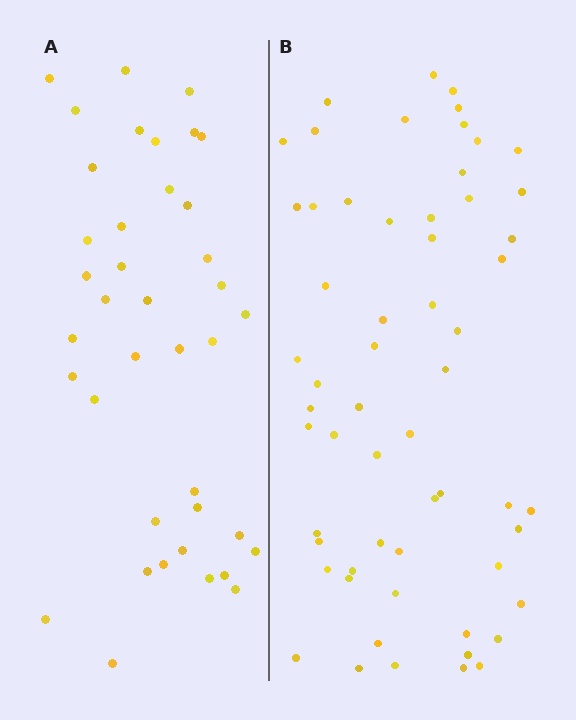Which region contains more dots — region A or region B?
Region B (the right region) has more dots.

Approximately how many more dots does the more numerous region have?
Region B has approximately 20 more dots than region A.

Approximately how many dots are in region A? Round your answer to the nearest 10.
About 40 dots. (The exact count is 39, which rounds to 40.)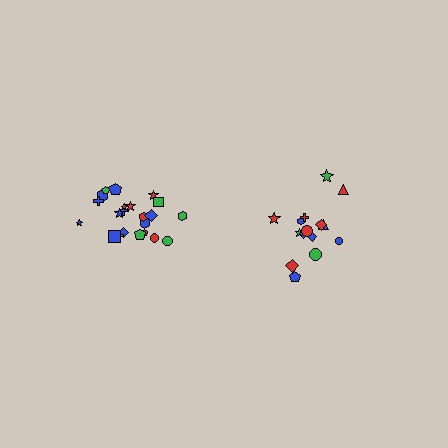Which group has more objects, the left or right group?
The left group.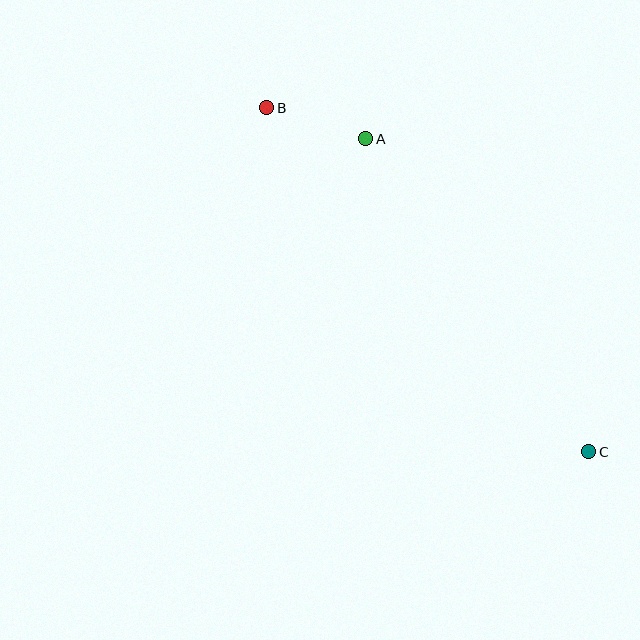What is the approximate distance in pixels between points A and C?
The distance between A and C is approximately 384 pixels.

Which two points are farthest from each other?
Points B and C are farthest from each other.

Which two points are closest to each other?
Points A and B are closest to each other.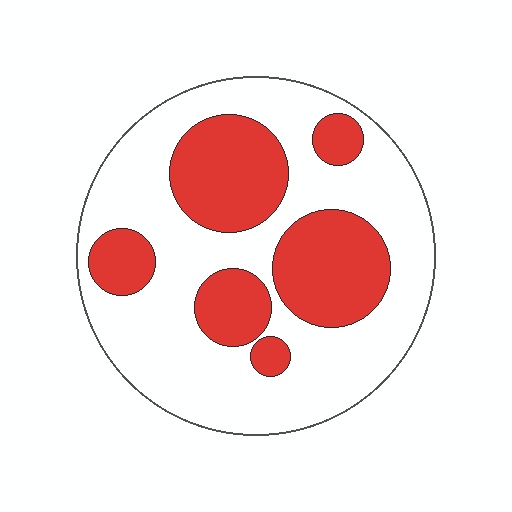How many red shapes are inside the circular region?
6.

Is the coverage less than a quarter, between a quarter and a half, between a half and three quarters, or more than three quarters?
Between a quarter and a half.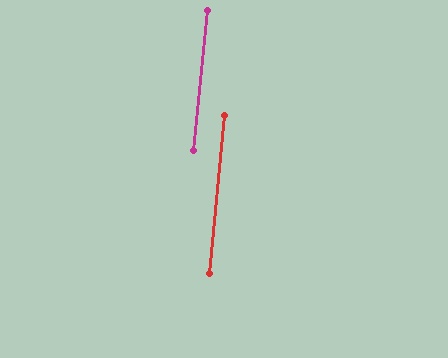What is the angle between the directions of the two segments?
Approximately 0 degrees.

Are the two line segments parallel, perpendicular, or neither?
Parallel — their directions differ by only 0.0°.